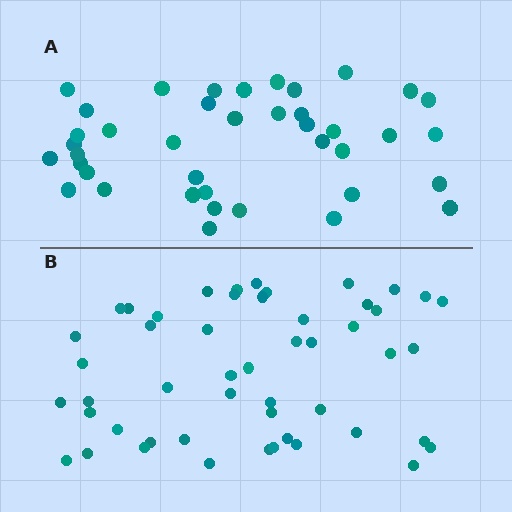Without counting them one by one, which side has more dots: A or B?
Region B (the bottom region) has more dots.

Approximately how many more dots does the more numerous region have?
Region B has roughly 10 or so more dots than region A.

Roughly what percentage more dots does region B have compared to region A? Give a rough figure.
About 25% more.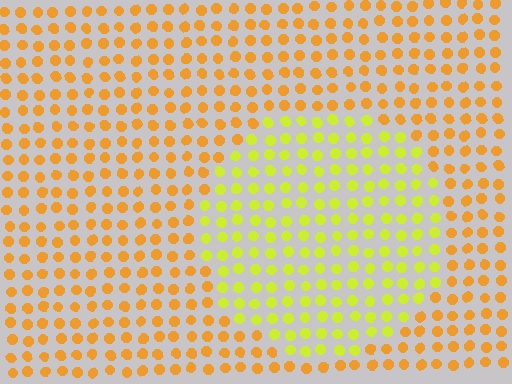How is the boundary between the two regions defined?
The boundary is defined purely by a slight shift in hue (about 37 degrees). Spacing, size, and orientation are identical on both sides.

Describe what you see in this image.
The image is filled with small orange elements in a uniform arrangement. A circle-shaped region is visible where the elements are tinted to a slightly different hue, forming a subtle color boundary.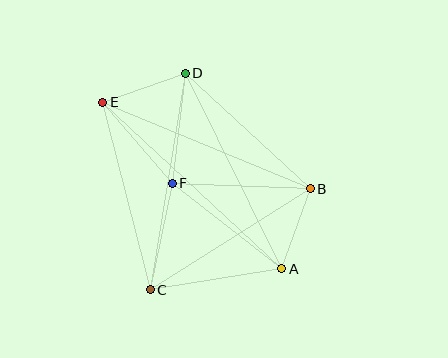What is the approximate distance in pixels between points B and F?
The distance between B and F is approximately 138 pixels.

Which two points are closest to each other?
Points A and B are closest to each other.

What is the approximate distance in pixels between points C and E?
The distance between C and E is approximately 193 pixels.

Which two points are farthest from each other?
Points A and E are farthest from each other.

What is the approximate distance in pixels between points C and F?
The distance between C and F is approximately 109 pixels.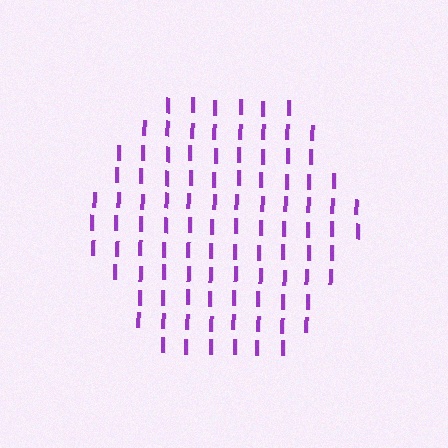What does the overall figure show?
The overall figure shows a hexagon.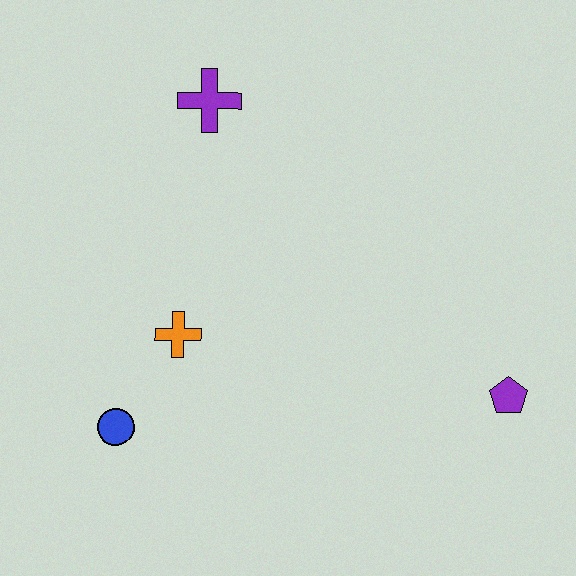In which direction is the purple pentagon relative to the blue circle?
The purple pentagon is to the right of the blue circle.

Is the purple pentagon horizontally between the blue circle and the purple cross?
No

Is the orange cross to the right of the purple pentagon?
No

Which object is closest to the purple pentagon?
The orange cross is closest to the purple pentagon.